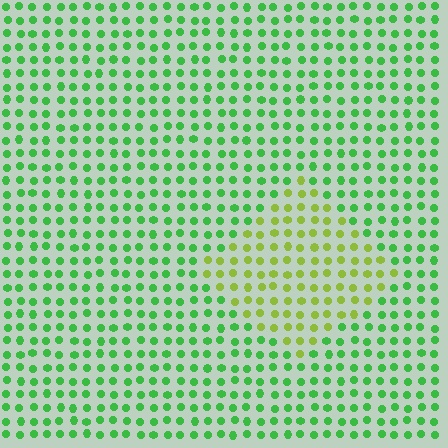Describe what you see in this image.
The image is filled with small green elements in a uniform arrangement. A diamond-shaped region is visible where the elements are tinted to a slightly different hue, forming a subtle color boundary.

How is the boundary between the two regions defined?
The boundary is defined purely by a slight shift in hue (about 42 degrees). Spacing, size, and orientation are identical on both sides.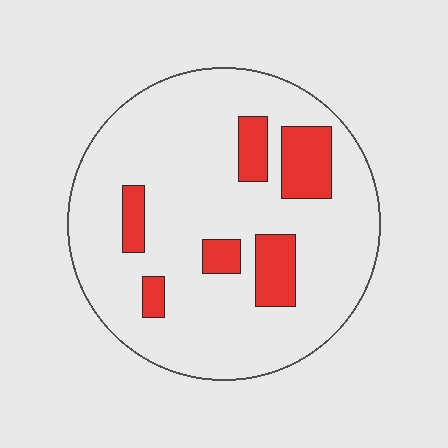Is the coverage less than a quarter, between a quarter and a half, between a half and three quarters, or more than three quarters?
Less than a quarter.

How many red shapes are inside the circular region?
6.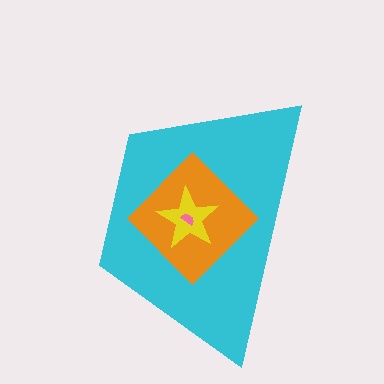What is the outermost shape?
The cyan trapezoid.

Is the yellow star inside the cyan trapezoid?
Yes.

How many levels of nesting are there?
4.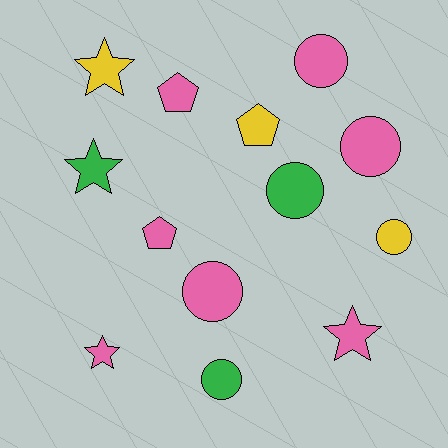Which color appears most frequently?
Pink, with 7 objects.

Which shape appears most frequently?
Circle, with 6 objects.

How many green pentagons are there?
There are no green pentagons.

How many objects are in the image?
There are 13 objects.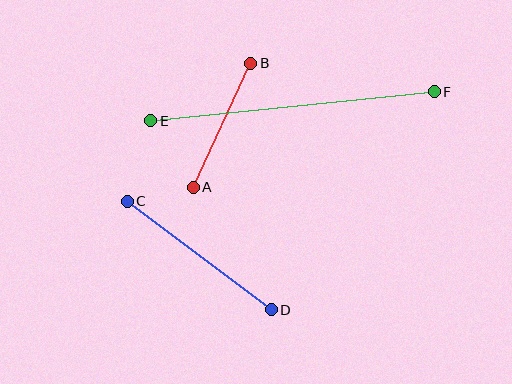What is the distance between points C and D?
The distance is approximately 180 pixels.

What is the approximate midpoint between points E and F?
The midpoint is at approximately (293, 106) pixels.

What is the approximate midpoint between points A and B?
The midpoint is at approximately (222, 125) pixels.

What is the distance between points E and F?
The distance is approximately 285 pixels.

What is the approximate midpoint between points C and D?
The midpoint is at approximately (199, 255) pixels.